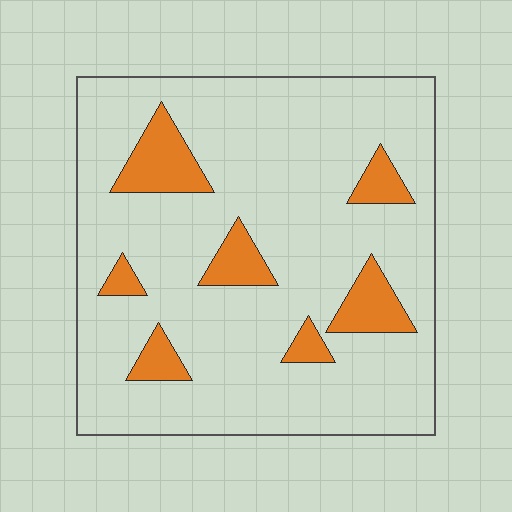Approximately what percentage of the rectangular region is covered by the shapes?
Approximately 15%.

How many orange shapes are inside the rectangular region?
7.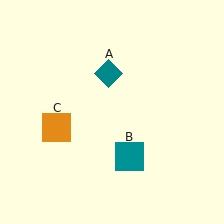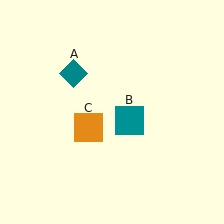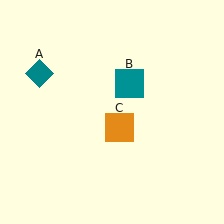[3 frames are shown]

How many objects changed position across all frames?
3 objects changed position: teal diamond (object A), teal square (object B), orange square (object C).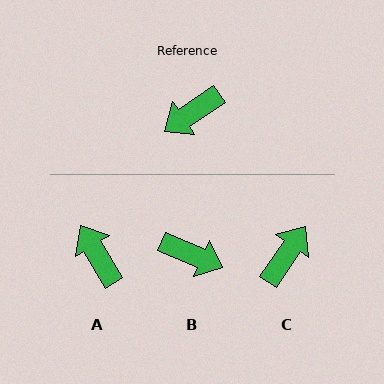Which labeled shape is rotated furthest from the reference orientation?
C, about 159 degrees away.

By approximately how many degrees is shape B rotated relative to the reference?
Approximately 122 degrees counter-clockwise.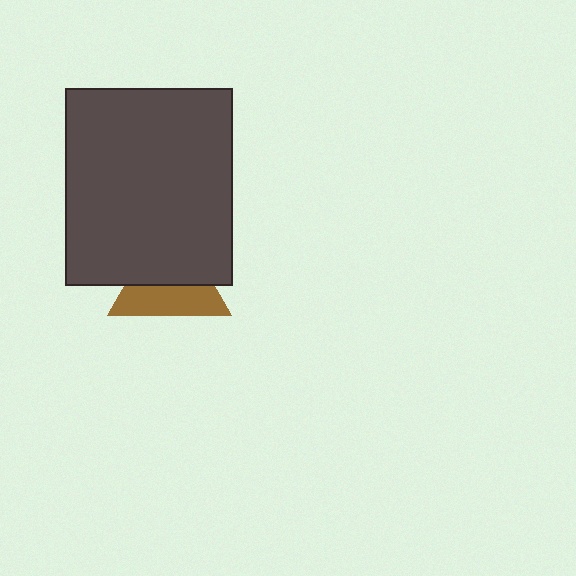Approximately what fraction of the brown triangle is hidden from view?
Roughly 52% of the brown triangle is hidden behind the dark gray rectangle.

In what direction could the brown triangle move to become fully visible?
The brown triangle could move down. That would shift it out from behind the dark gray rectangle entirely.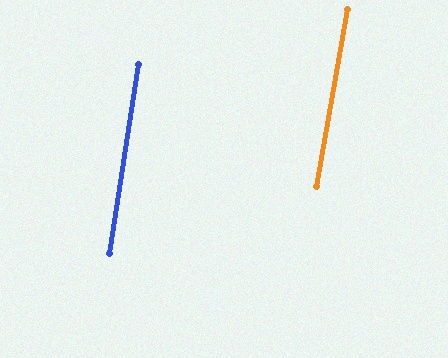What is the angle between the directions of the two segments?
Approximately 1 degree.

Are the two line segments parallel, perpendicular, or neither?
Parallel — their directions differ by only 1.3°.